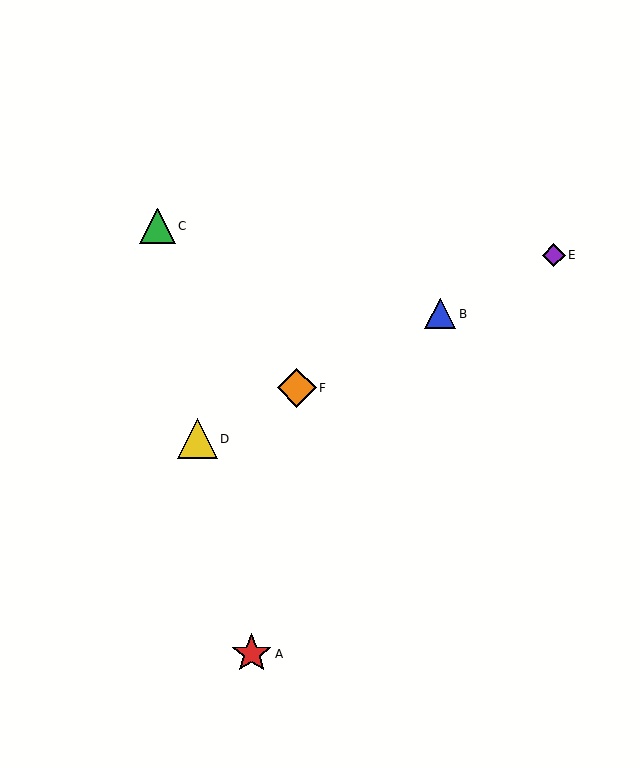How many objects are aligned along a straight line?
4 objects (B, D, E, F) are aligned along a straight line.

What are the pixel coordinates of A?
Object A is at (252, 654).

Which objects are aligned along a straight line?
Objects B, D, E, F are aligned along a straight line.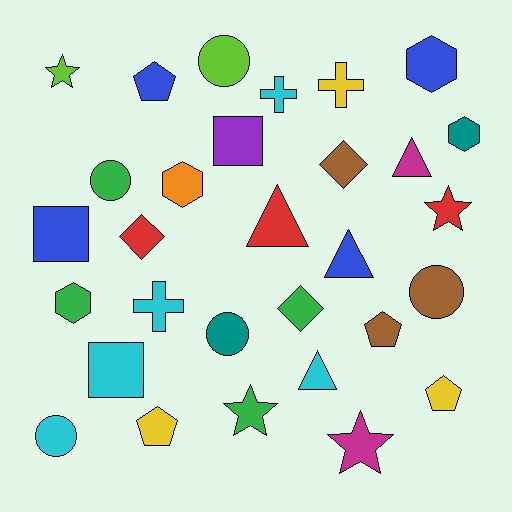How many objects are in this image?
There are 30 objects.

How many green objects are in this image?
There are 4 green objects.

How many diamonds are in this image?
There are 3 diamonds.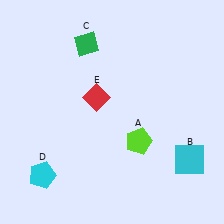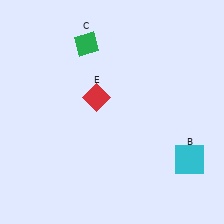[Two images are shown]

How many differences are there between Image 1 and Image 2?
There are 2 differences between the two images.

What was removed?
The lime pentagon (A), the cyan pentagon (D) were removed in Image 2.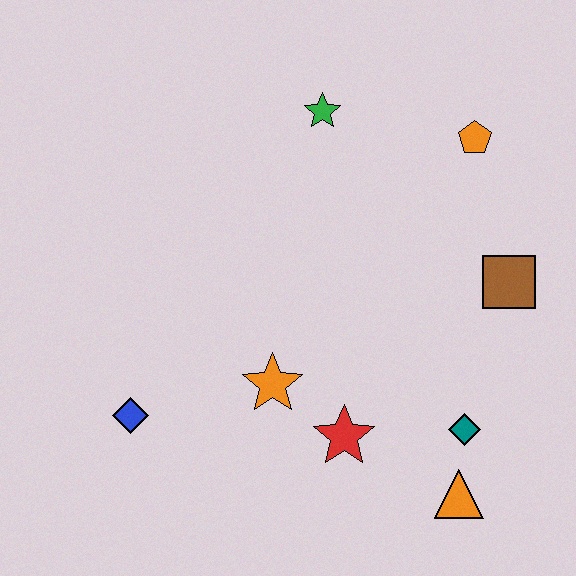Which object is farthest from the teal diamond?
The green star is farthest from the teal diamond.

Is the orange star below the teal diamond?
No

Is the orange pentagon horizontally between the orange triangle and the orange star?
No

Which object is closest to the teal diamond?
The orange triangle is closest to the teal diamond.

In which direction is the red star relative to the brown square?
The red star is to the left of the brown square.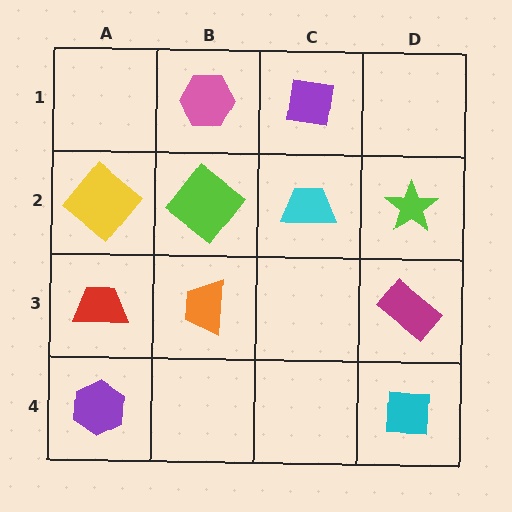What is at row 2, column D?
A lime star.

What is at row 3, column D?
A magenta rectangle.